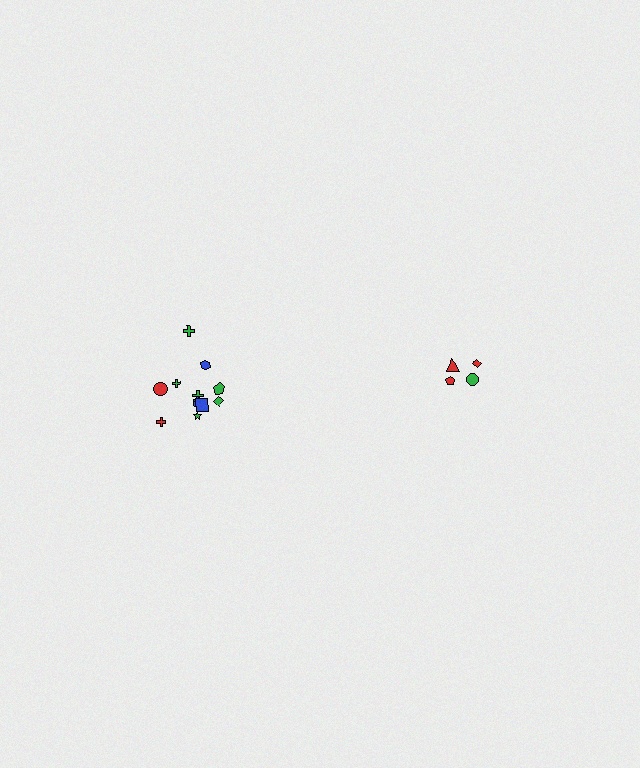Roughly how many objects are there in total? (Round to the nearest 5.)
Roughly 15 objects in total.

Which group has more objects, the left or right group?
The left group.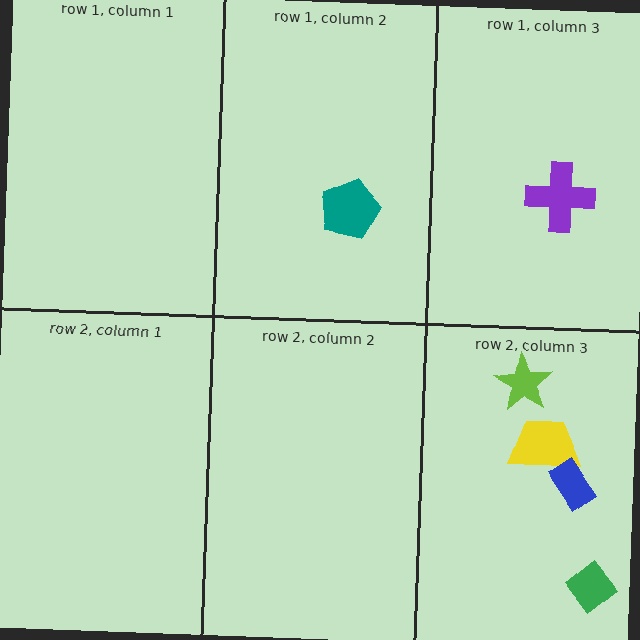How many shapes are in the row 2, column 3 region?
4.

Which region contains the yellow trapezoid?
The row 2, column 3 region.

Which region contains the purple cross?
The row 1, column 3 region.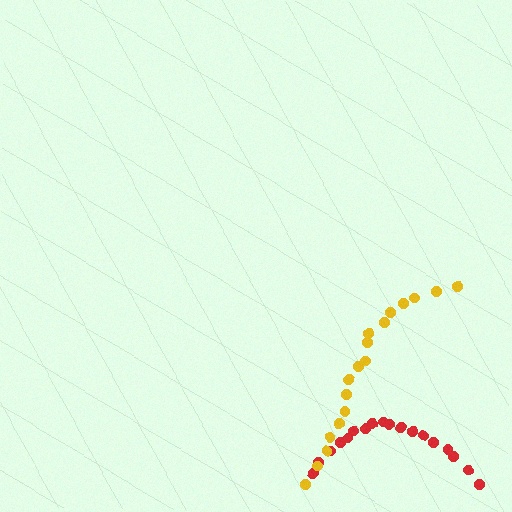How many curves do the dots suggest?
There are 2 distinct paths.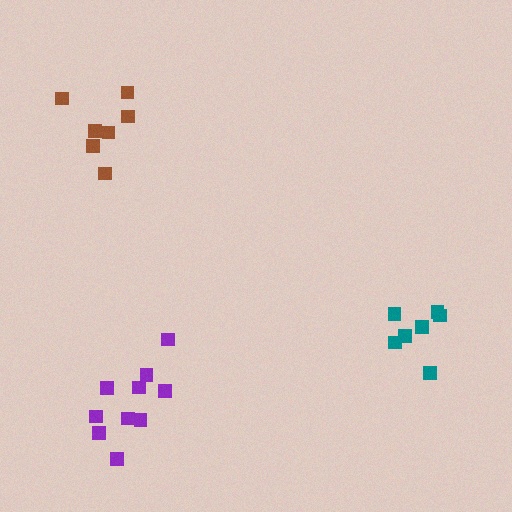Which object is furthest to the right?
The teal cluster is rightmost.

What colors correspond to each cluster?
The clusters are colored: brown, teal, purple.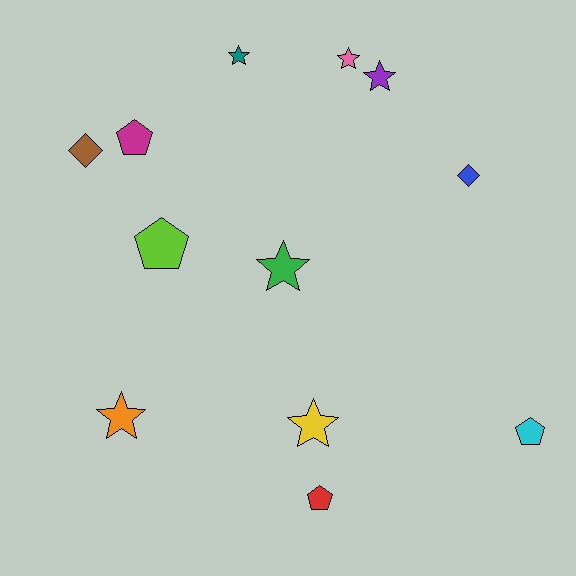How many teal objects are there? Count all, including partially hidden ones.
There is 1 teal object.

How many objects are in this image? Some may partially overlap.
There are 12 objects.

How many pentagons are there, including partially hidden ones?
There are 4 pentagons.